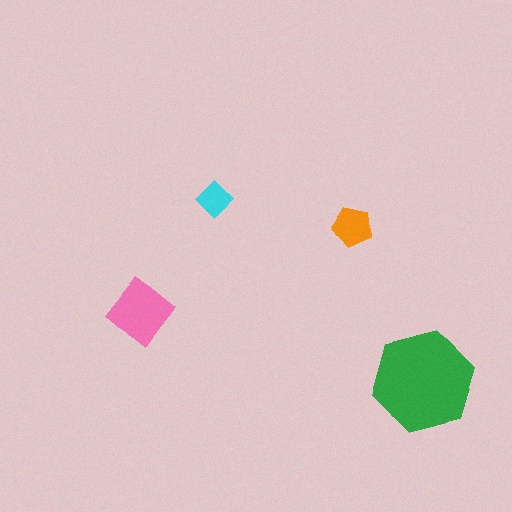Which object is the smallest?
The cyan diamond.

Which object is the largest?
The green hexagon.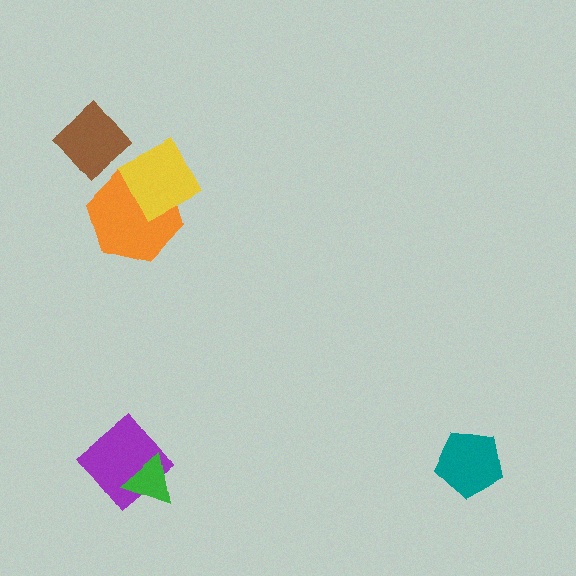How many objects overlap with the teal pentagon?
0 objects overlap with the teal pentagon.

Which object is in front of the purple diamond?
The green triangle is in front of the purple diamond.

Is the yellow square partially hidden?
No, no other shape covers it.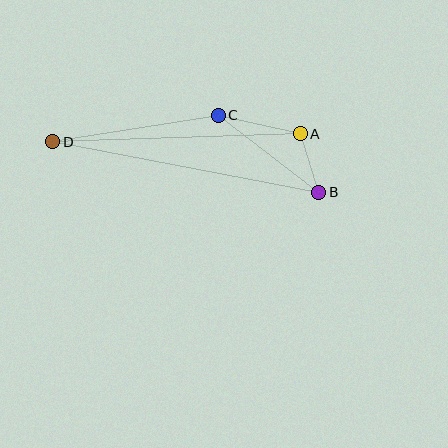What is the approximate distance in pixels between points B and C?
The distance between B and C is approximately 126 pixels.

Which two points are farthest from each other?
Points B and D are farthest from each other.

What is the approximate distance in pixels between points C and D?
The distance between C and D is approximately 168 pixels.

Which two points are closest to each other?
Points A and B are closest to each other.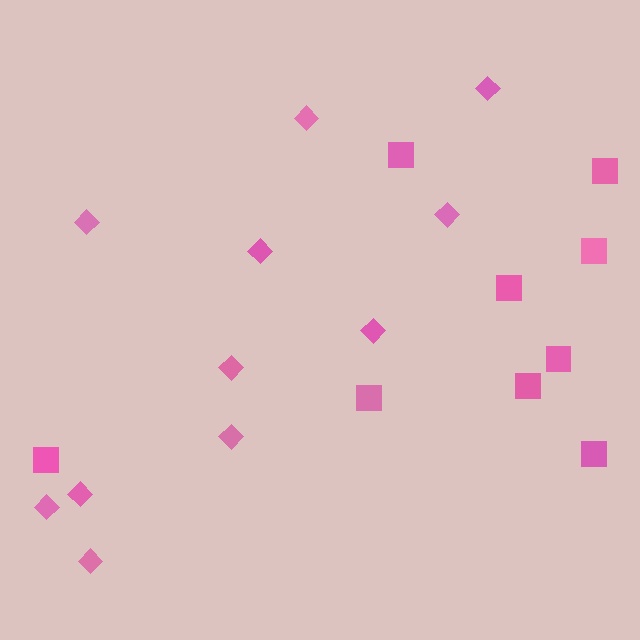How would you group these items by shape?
There are 2 groups: one group of squares (9) and one group of diamonds (11).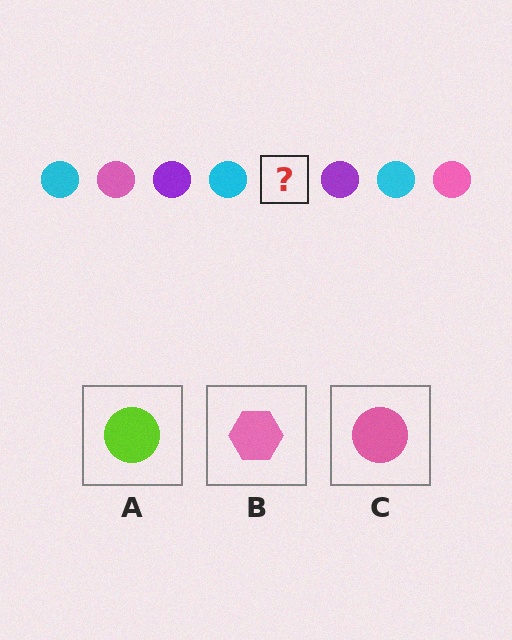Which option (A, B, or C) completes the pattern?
C.